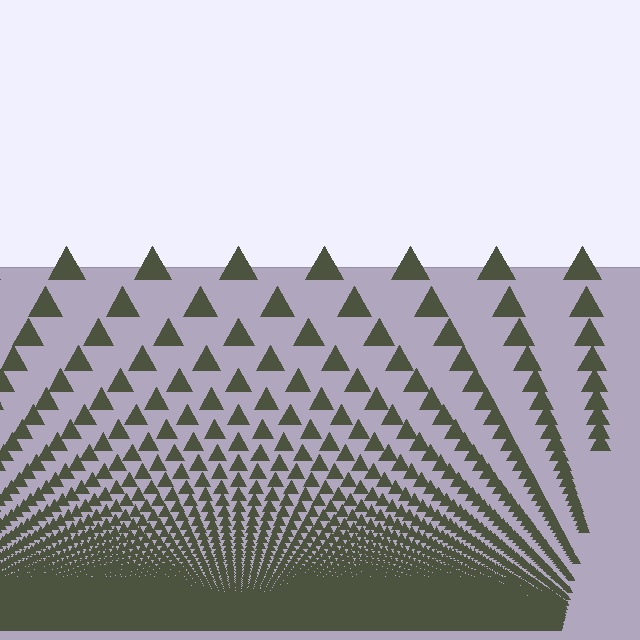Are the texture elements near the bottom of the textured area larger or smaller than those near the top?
Smaller. The gradient is inverted — elements near the bottom are smaller and denser.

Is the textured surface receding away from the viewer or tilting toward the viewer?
The surface appears to tilt toward the viewer. Texture elements get larger and sparser toward the top.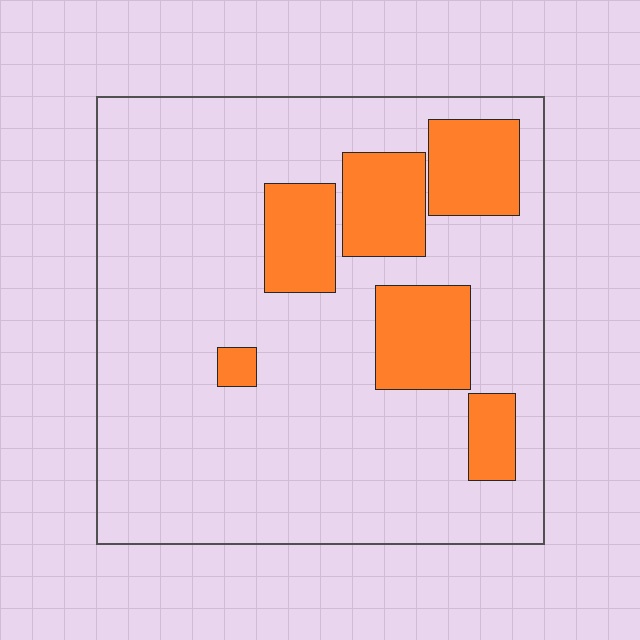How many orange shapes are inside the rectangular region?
6.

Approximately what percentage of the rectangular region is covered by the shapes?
Approximately 20%.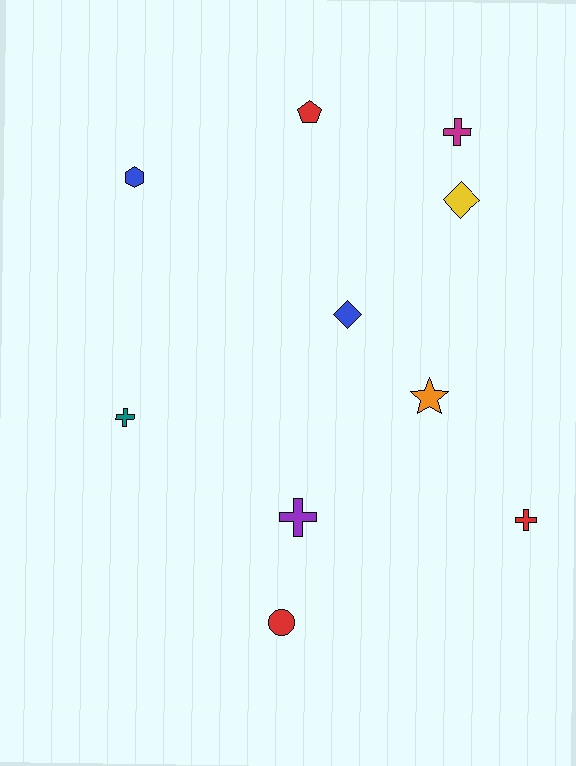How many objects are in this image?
There are 10 objects.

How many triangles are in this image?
There are no triangles.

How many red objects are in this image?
There are 3 red objects.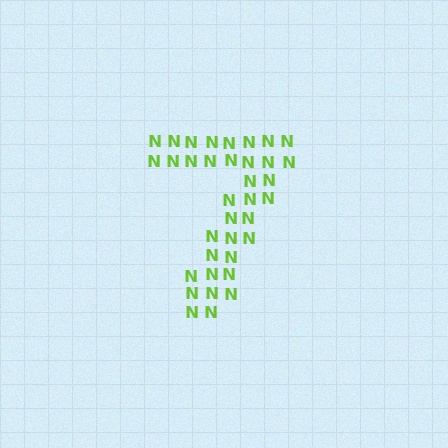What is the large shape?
The large shape is the digit 7.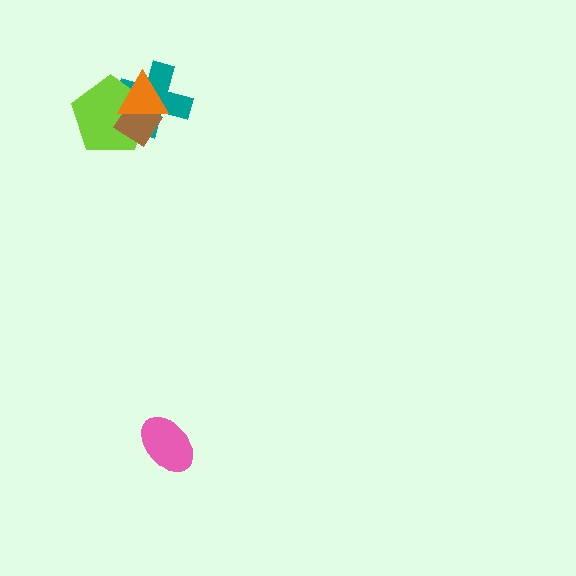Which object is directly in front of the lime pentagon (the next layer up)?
The brown diamond is directly in front of the lime pentagon.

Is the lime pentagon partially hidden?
Yes, it is partially covered by another shape.